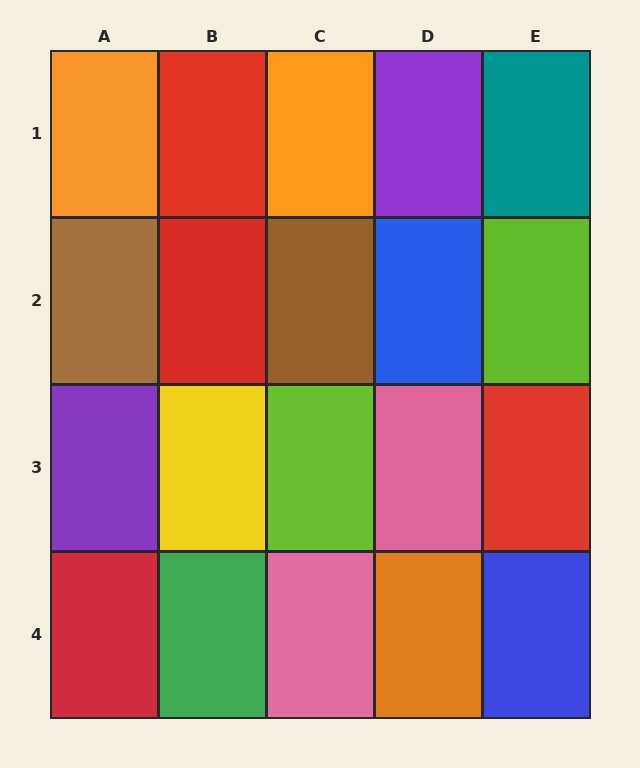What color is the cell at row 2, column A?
Brown.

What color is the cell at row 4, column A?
Red.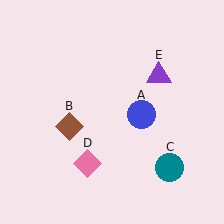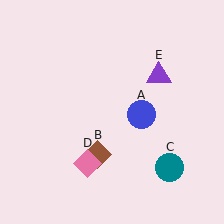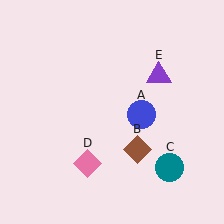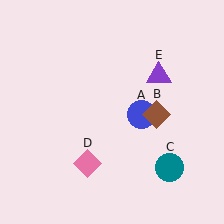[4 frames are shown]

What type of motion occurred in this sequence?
The brown diamond (object B) rotated counterclockwise around the center of the scene.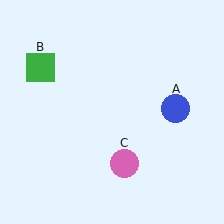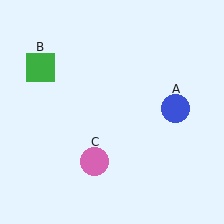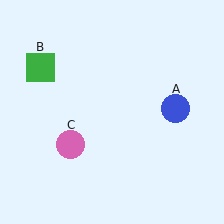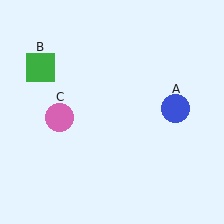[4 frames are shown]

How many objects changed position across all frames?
1 object changed position: pink circle (object C).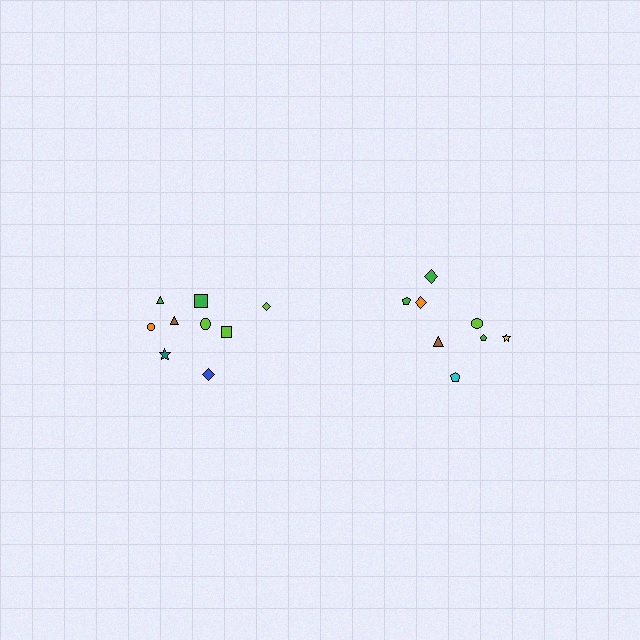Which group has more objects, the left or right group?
The left group.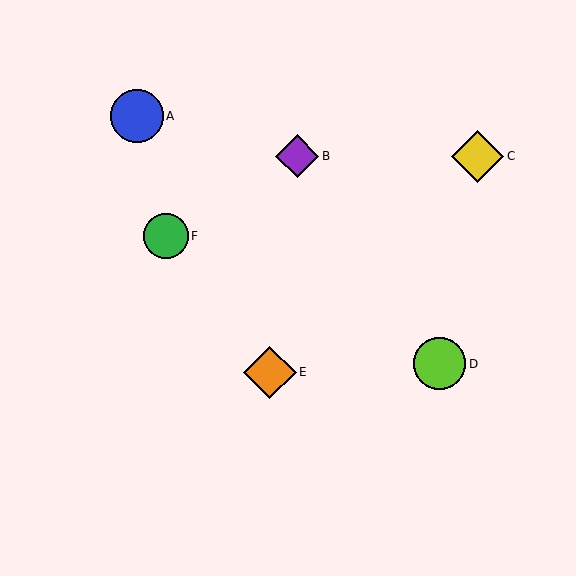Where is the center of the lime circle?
The center of the lime circle is at (439, 364).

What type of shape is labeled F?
Shape F is a green circle.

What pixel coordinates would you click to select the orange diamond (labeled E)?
Click at (270, 372) to select the orange diamond E.